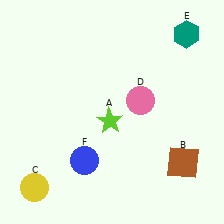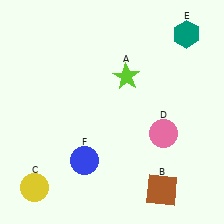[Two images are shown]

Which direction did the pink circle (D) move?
The pink circle (D) moved down.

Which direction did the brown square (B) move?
The brown square (B) moved down.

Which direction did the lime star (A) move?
The lime star (A) moved up.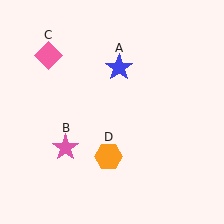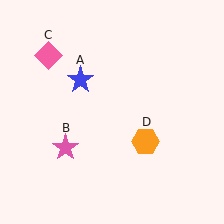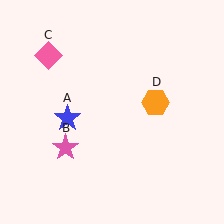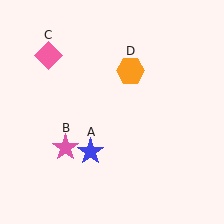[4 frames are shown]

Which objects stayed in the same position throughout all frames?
Pink star (object B) and pink diamond (object C) remained stationary.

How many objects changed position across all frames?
2 objects changed position: blue star (object A), orange hexagon (object D).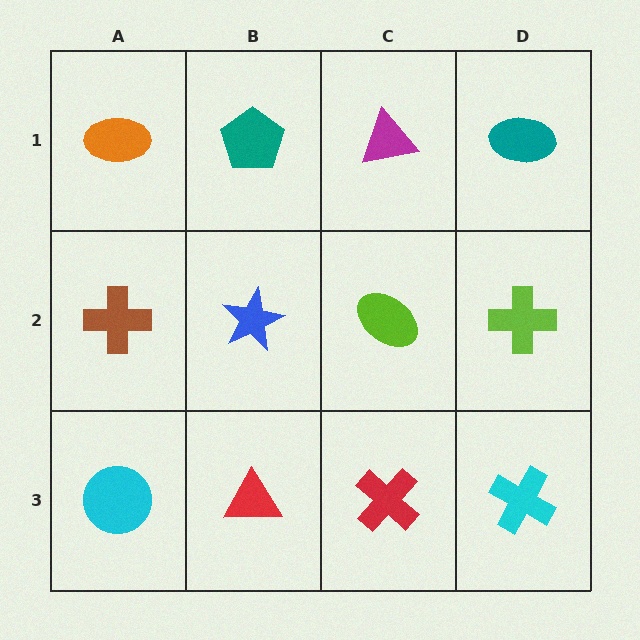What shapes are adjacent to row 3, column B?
A blue star (row 2, column B), a cyan circle (row 3, column A), a red cross (row 3, column C).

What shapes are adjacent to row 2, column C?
A magenta triangle (row 1, column C), a red cross (row 3, column C), a blue star (row 2, column B), a lime cross (row 2, column D).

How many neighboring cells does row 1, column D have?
2.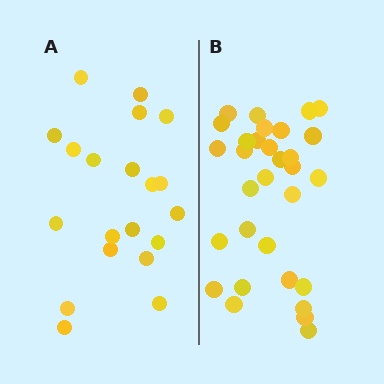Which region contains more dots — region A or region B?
Region B (the right region) has more dots.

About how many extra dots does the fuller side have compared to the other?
Region B has roughly 12 or so more dots than region A.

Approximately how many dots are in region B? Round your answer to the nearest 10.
About 30 dots. (The exact count is 31, which rounds to 30.)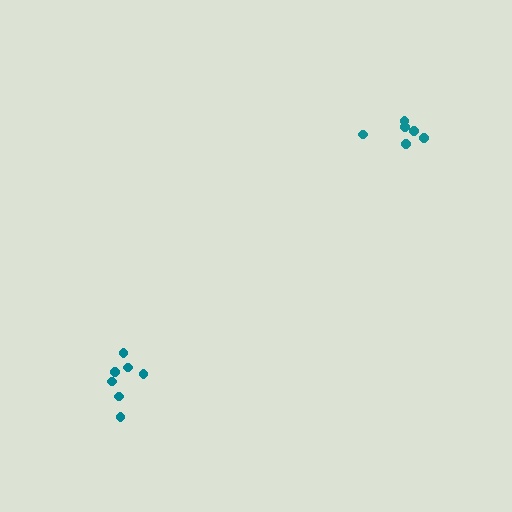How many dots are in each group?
Group 1: 6 dots, Group 2: 7 dots (13 total).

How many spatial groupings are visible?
There are 2 spatial groupings.